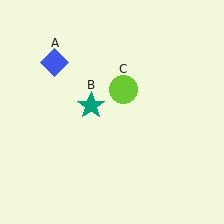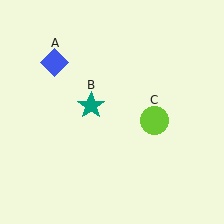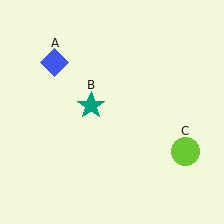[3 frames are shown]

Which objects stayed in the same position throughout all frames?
Blue diamond (object A) and teal star (object B) remained stationary.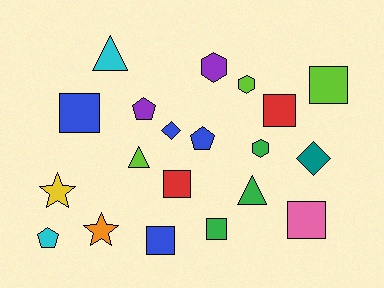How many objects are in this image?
There are 20 objects.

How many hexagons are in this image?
There are 3 hexagons.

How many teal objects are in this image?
There is 1 teal object.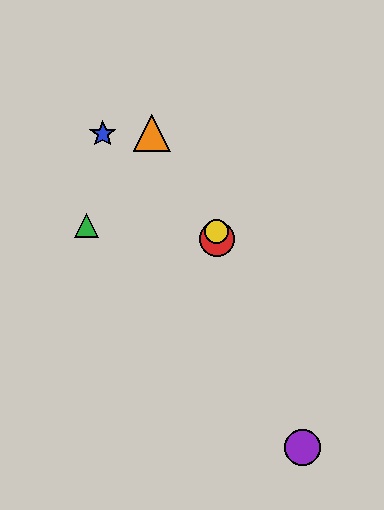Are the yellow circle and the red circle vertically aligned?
Yes, both are at x≈217.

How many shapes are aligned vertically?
2 shapes (the red circle, the yellow circle) are aligned vertically.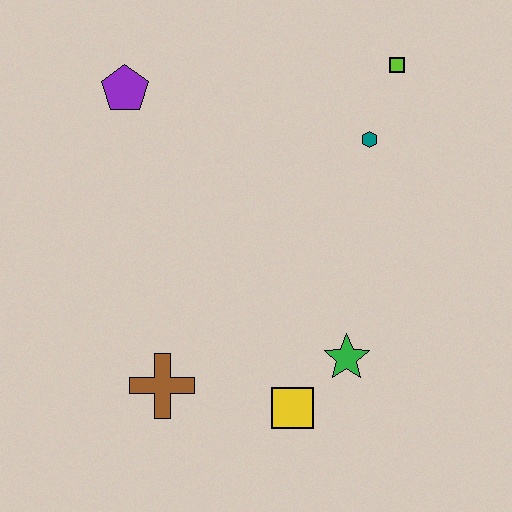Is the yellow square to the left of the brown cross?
No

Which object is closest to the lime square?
The teal hexagon is closest to the lime square.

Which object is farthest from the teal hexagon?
The brown cross is farthest from the teal hexagon.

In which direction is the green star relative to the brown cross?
The green star is to the right of the brown cross.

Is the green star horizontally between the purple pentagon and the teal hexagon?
Yes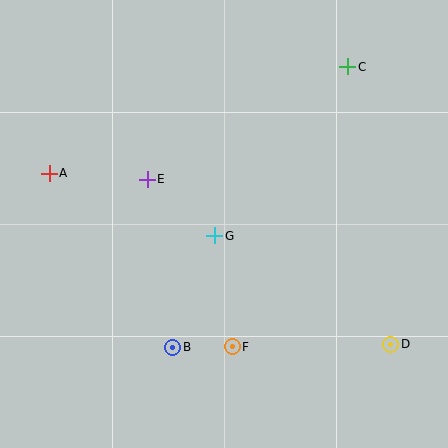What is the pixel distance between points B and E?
The distance between B and E is 170 pixels.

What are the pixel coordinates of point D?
Point D is at (391, 344).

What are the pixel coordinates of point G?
Point G is at (215, 236).